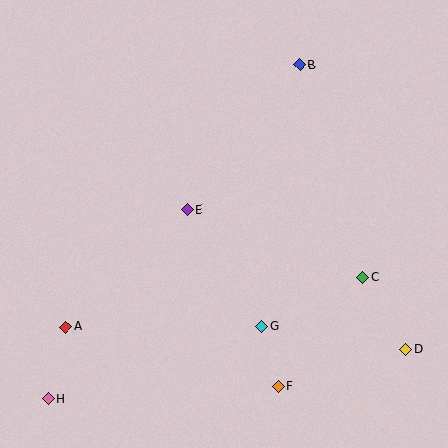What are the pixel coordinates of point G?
Point G is at (262, 327).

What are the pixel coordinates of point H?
Point H is at (48, 399).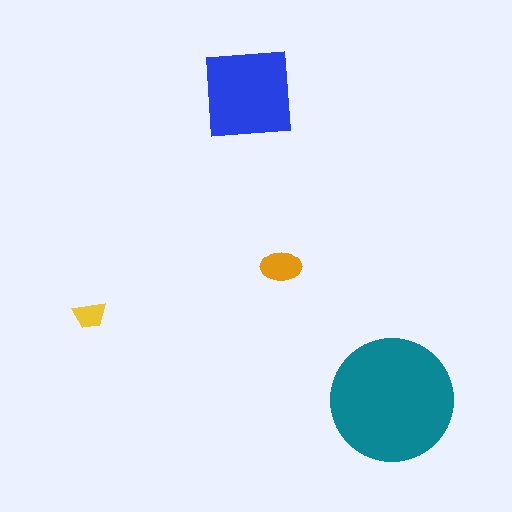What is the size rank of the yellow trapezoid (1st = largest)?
4th.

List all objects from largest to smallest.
The teal circle, the blue square, the orange ellipse, the yellow trapezoid.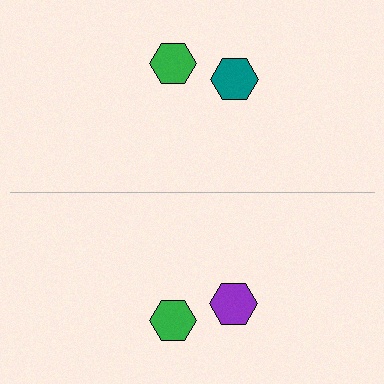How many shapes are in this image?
There are 4 shapes in this image.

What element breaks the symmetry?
The purple hexagon on the bottom side breaks the symmetry — its mirror counterpart is teal.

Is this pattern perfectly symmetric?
No, the pattern is not perfectly symmetric. The purple hexagon on the bottom side breaks the symmetry — its mirror counterpart is teal.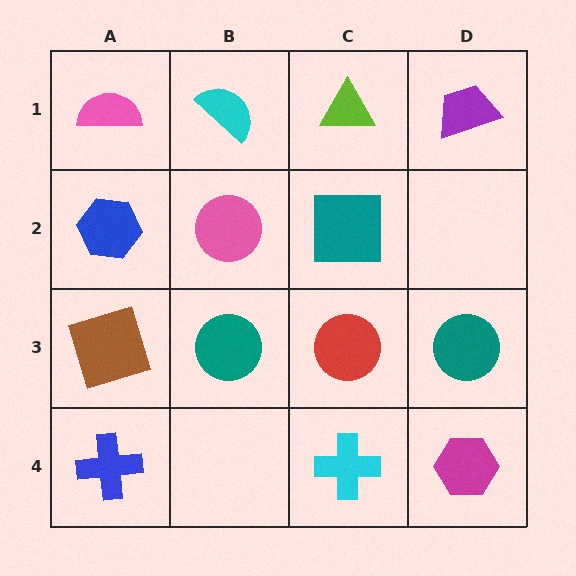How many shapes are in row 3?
4 shapes.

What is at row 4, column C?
A cyan cross.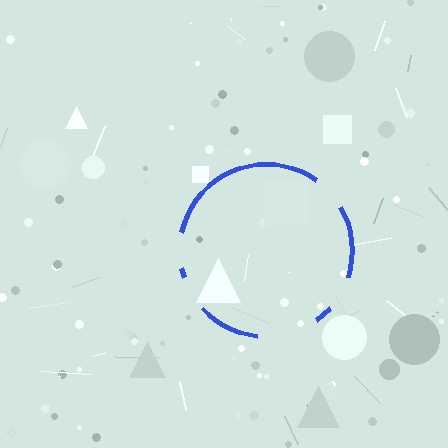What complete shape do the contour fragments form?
The contour fragments form a circle.